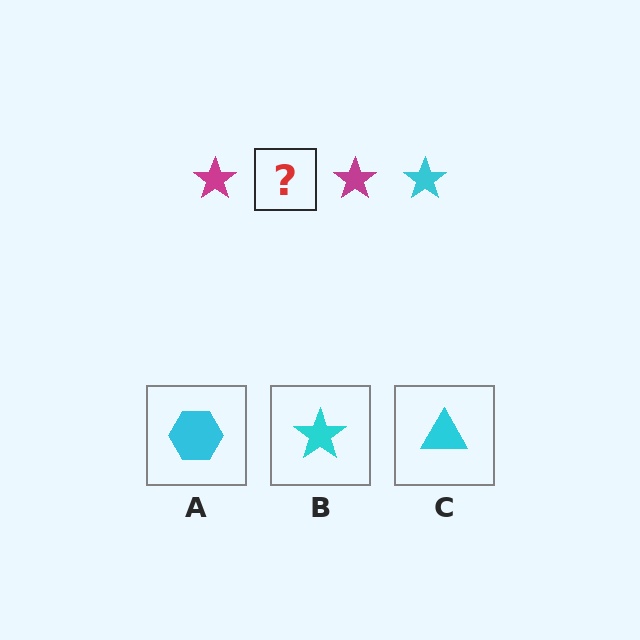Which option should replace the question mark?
Option B.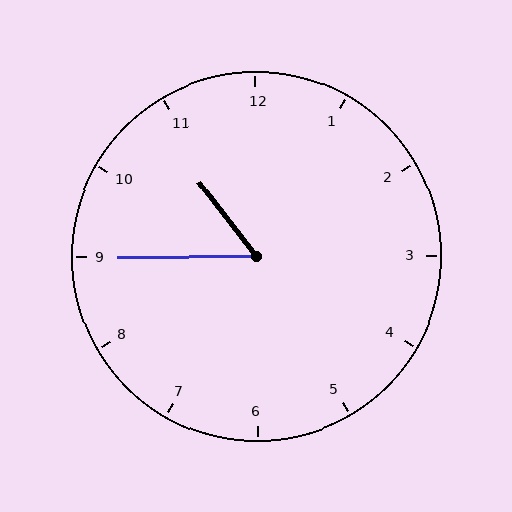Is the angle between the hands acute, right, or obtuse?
It is acute.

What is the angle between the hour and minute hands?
Approximately 52 degrees.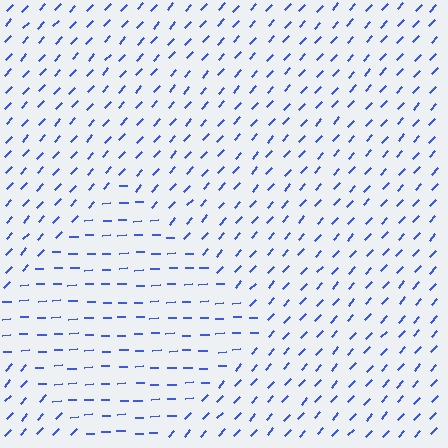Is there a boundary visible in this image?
Yes, there is a texture boundary formed by a change in line orientation.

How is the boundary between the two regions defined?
The boundary is defined purely by a change in line orientation (approximately 45 degrees difference). All lines are the same color and thickness.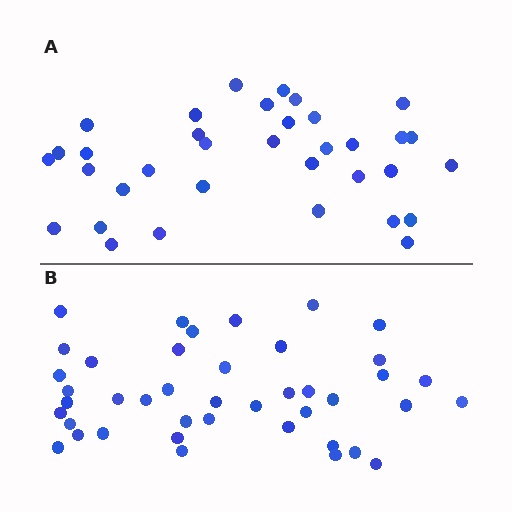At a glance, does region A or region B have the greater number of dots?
Region B (the bottom region) has more dots.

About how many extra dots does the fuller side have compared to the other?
Region B has roughly 8 or so more dots than region A.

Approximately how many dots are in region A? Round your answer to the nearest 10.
About 40 dots. (The exact count is 35, which rounds to 40.)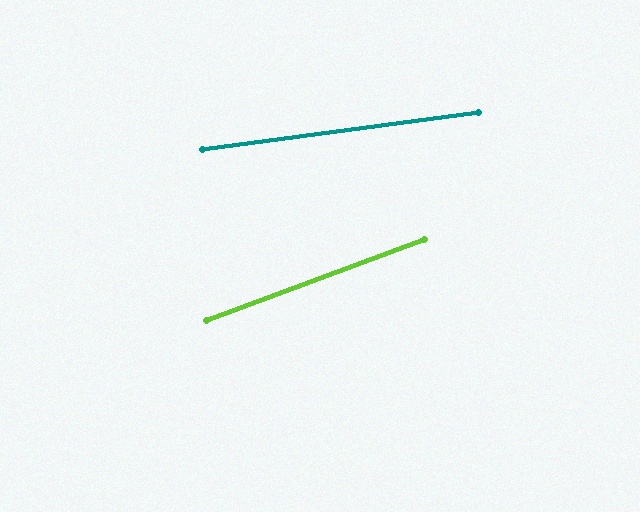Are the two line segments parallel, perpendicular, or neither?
Neither parallel nor perpendicular — they differ by about 13°.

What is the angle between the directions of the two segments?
Approximately 13 degrees.